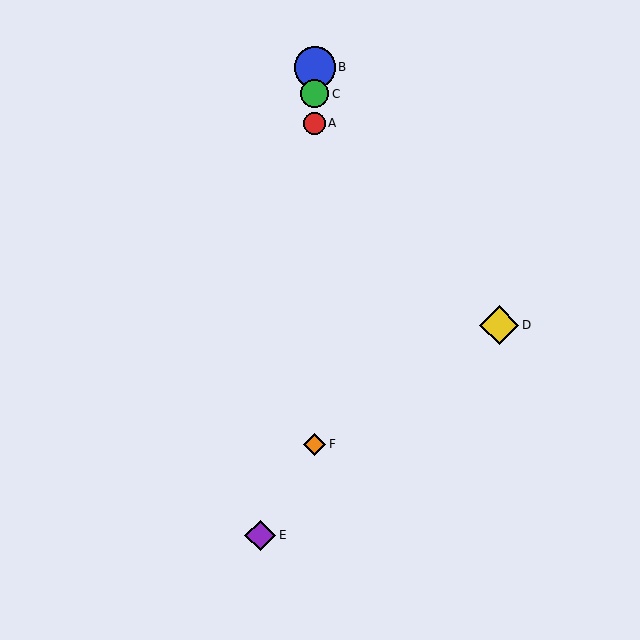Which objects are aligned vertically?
Objects A, B, C, F are aligned vertically.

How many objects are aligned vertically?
4 objects (A, B, C, F) are aligned vertically.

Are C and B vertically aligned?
Yes, both are at x≈315.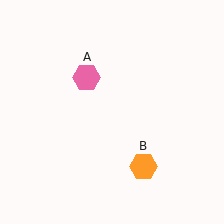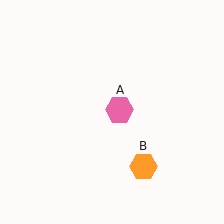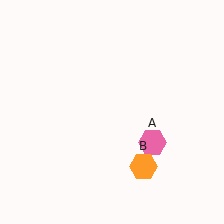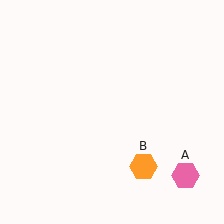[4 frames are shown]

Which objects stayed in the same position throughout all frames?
Orange hexagon (object B) remained stationary.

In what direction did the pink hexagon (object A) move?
The pink hexagon (object A) moved down and to the right.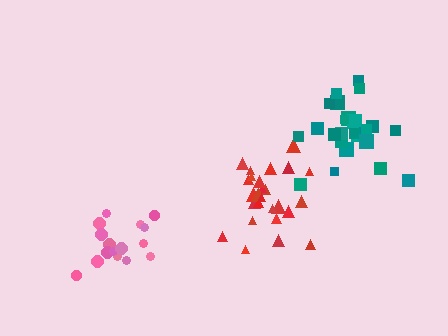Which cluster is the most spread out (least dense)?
Pink.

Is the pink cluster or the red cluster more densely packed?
Red.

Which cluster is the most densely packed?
Teal.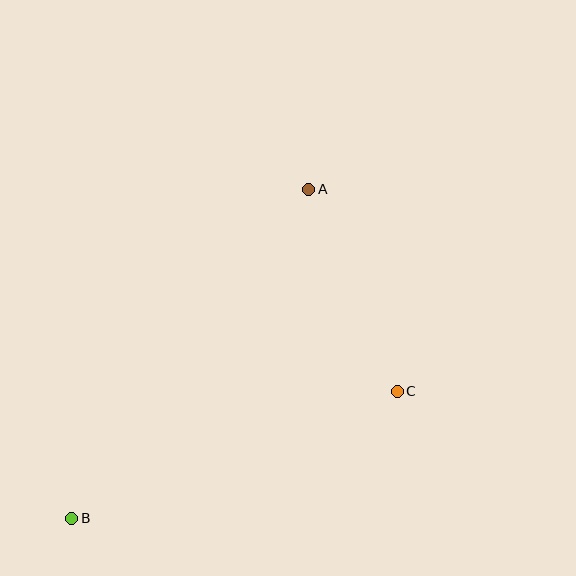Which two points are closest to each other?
Points A and C are closest to each other.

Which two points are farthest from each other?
Points A and B are farthest from each other.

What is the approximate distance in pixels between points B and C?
The distance between B and C is approximately 350 pixels.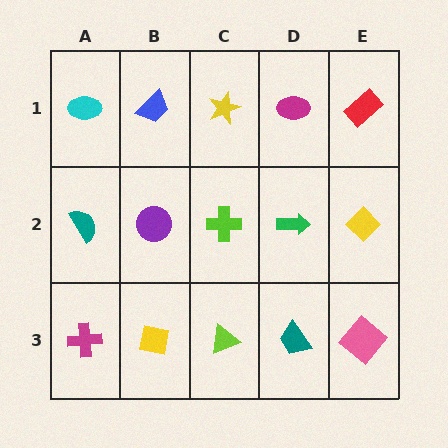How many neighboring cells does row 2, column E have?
3.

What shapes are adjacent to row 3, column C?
A lime cross (row 2, column C), a yellow square (row 3, column B), a teal trapezoid (row 3, column D).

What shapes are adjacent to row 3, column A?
A teal semicircle (row 2, column A), a yellow square (row 3, column B).